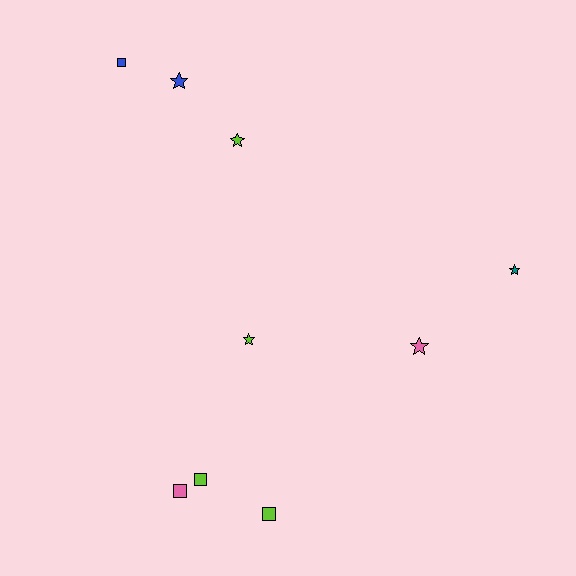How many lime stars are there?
There are 2 lime stars.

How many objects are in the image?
There are 9 objects.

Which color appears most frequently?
Lime, with 4 objects.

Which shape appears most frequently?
Star, with 5 objects.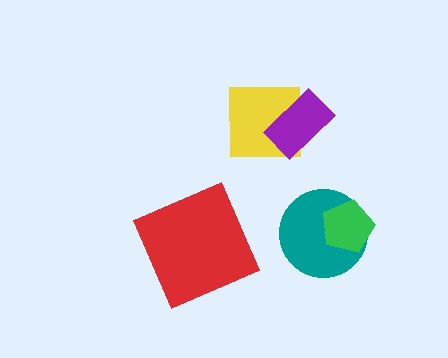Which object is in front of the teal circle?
The green pentagon is in front of the teal circle.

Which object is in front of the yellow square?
The purple rectangle is in front of the yellow square.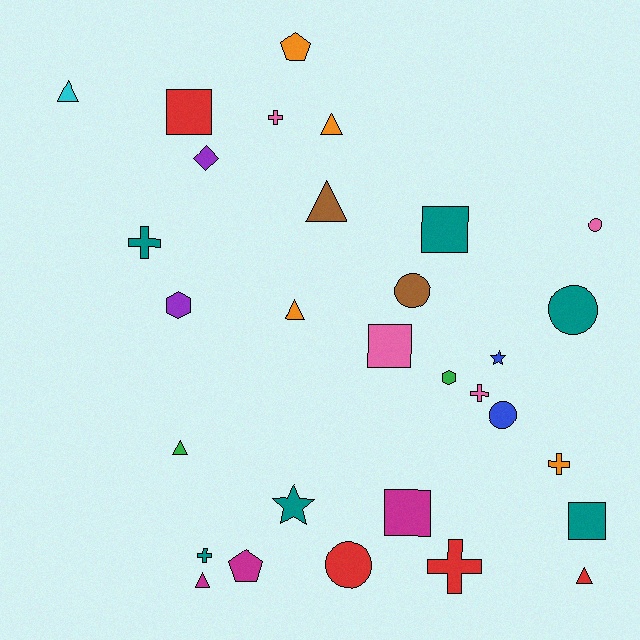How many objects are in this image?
There are 30 objects.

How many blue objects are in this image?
There are 2 blue objects.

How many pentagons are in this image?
There are 2 pentagons.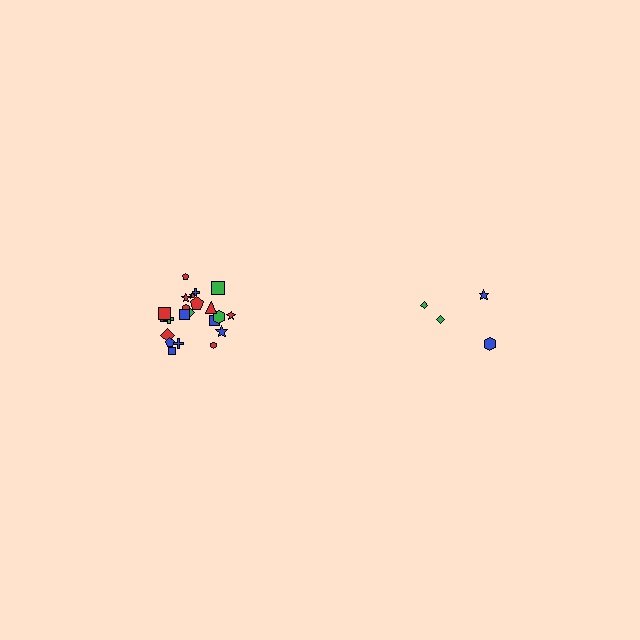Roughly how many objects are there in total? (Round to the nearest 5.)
Roughly 25 objects in total.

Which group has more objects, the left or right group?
The left group.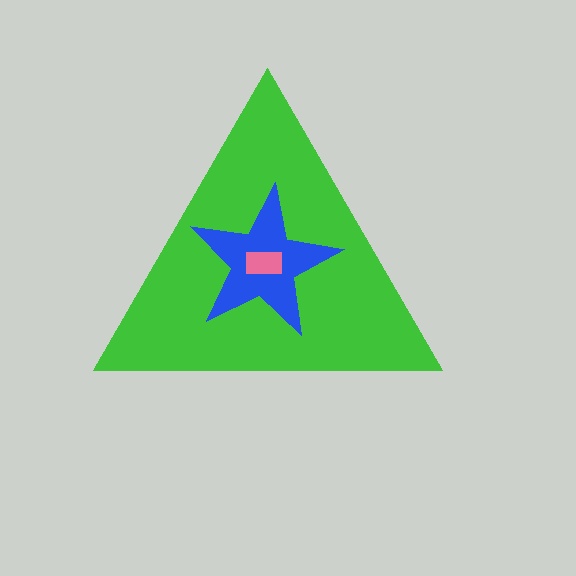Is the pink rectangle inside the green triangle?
Yes.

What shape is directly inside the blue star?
The pink rectangle.